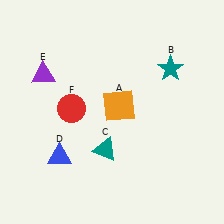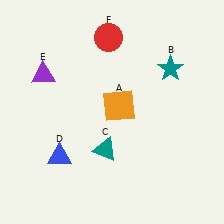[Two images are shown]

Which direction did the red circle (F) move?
The red circle (F) moved up.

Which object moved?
The red circle (F) moved up.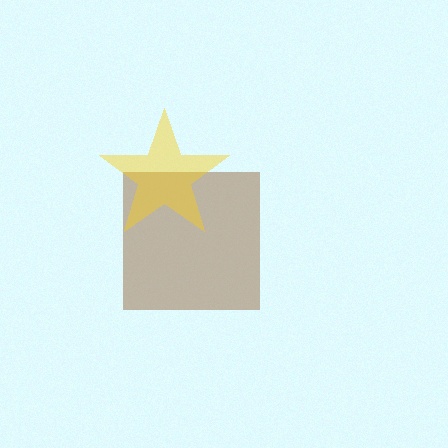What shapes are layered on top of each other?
The layered shapes are: a brown square, a yellow star.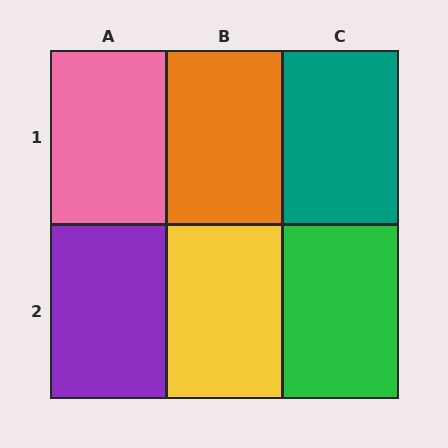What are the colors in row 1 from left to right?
Pink, orange, teal.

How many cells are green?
1 cell is green.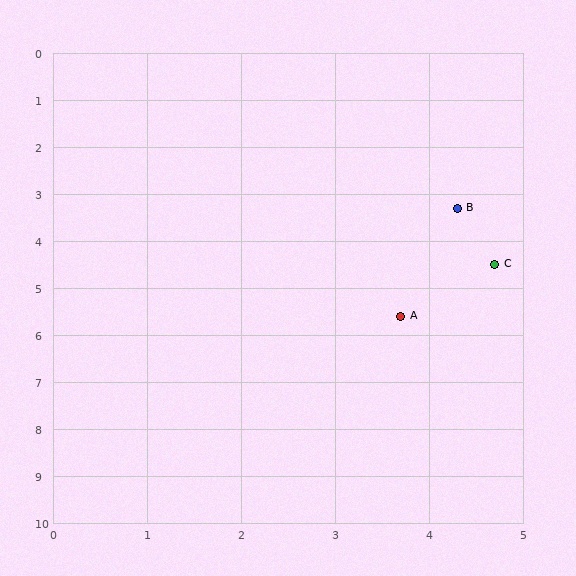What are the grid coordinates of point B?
Point B is at approximately (4.3, 3.3).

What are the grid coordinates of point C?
Point C is at approximately (4.7, 4.5).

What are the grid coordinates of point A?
Point A is at approximately (3.7, 5.6).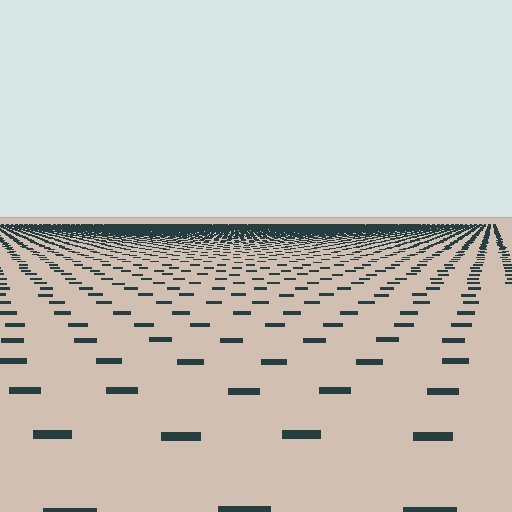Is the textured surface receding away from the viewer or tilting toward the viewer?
The surface is receding away from the viewer. Texture elements get smaller and denser toward the top.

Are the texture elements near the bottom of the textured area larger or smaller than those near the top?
Larger. Near the bottom, elements are closer to the viewer and appear at a bigger on-screen size.